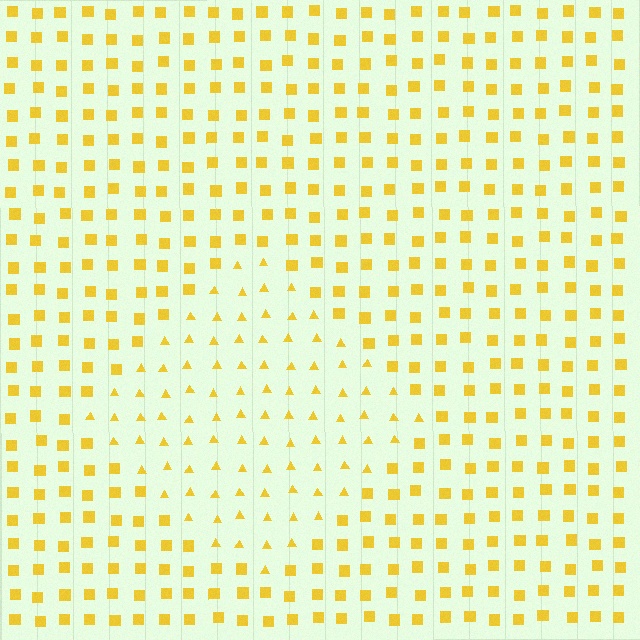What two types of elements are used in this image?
The image uses triangles inside the diamond region and squares outside it.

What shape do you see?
I see a diamond.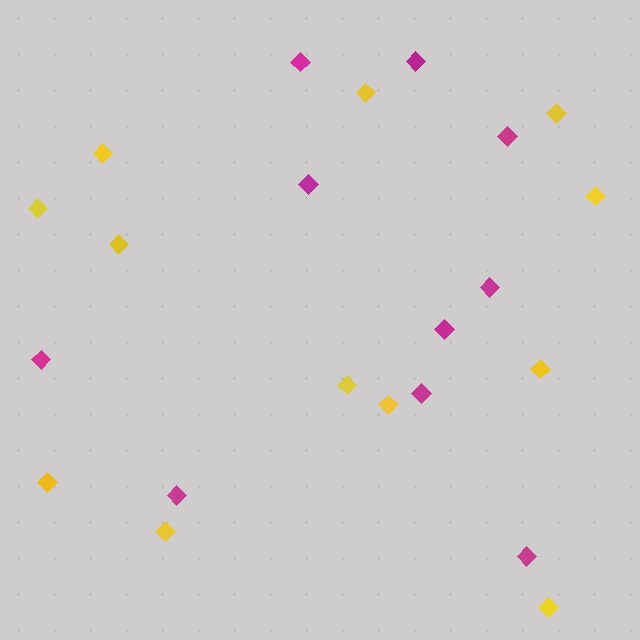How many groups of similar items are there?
There are 2 groups: one group of magenta diamonds (10) and one group of yellow diamonds (12).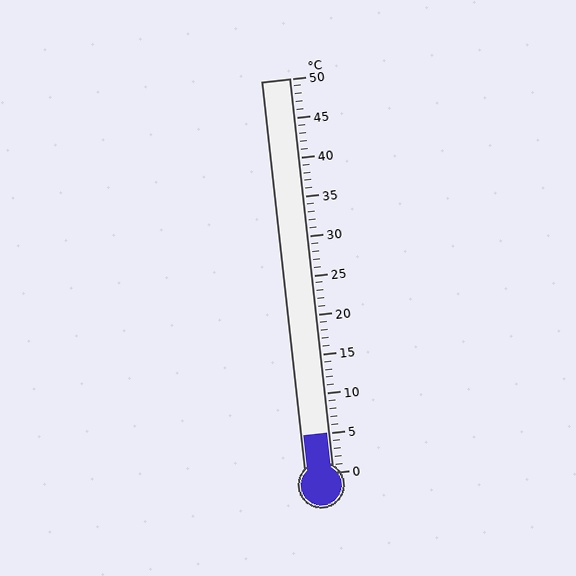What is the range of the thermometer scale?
The thermometer scale ranges from 0°C to 50°C.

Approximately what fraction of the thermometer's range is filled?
The thermometer is filled to approximately 10% of its range.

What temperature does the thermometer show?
The thermometer shows approximately 5°C.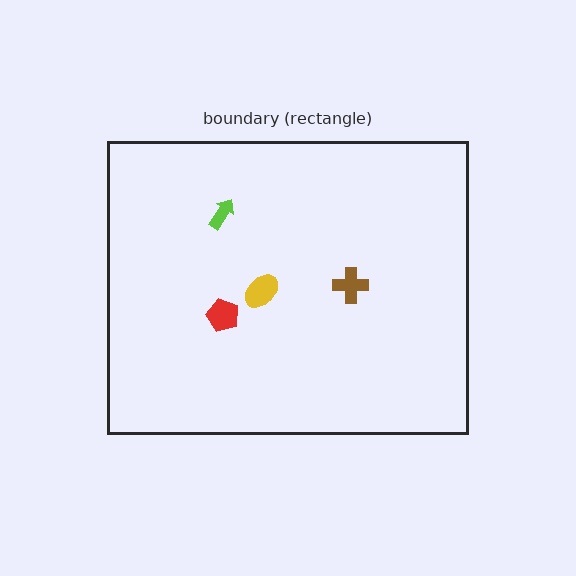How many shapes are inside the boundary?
4 inside, 0 outside.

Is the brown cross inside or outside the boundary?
Inside.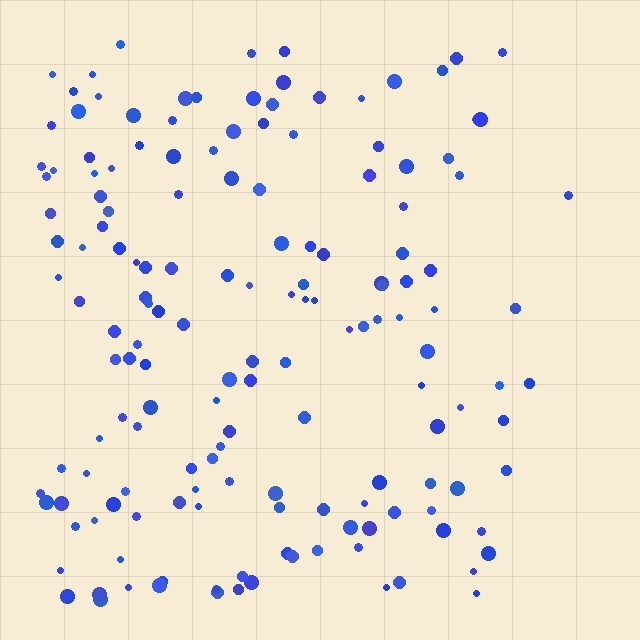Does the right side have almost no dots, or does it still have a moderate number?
Still a moderate number, just noticeably fewer than the left.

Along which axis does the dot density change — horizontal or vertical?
Horizontal.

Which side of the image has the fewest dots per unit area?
The right.